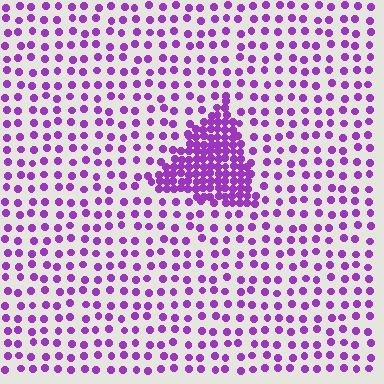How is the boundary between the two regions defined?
The boundary is defined by a change in element density (approximately 3.1x ratio). All elements are the same color, size, and shape.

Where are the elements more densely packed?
The elements are more densely packed inside the triangle boundary.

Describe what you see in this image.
The image contains small purple elements arranged at two different densities. A triangle-shaped region is visible where the elements are more densely packed than the surrounding area.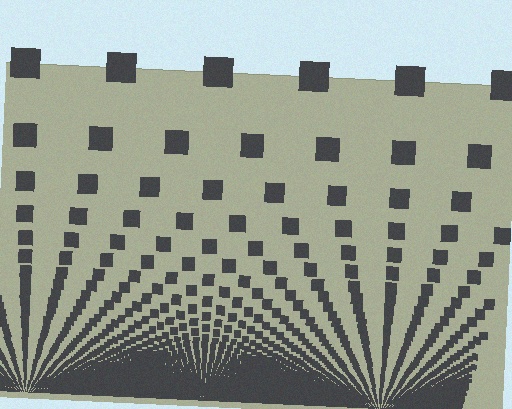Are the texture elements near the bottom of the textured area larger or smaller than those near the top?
Smaller. The gradient is inverted — elements near the bottom are smaller and denser.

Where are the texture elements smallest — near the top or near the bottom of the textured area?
Near the bottom.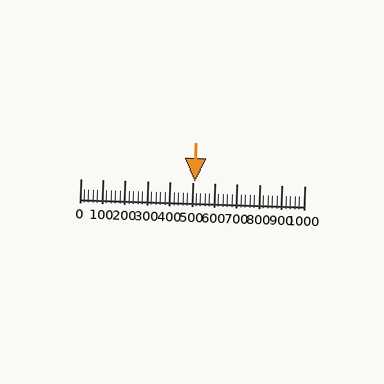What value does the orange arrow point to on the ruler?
The orange arrow points to approximately 512.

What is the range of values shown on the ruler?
The ruler shows values from 0 to 1000.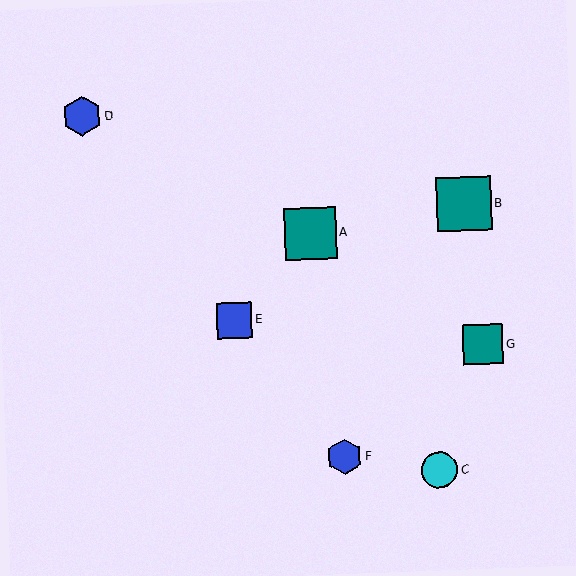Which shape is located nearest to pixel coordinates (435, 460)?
The cyan circle (labeled C) at (440, 470) is nearest to that location.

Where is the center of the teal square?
The center of the teal square is at (483, 345).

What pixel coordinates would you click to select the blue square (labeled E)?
Click at (234, 320) to select the blue square E.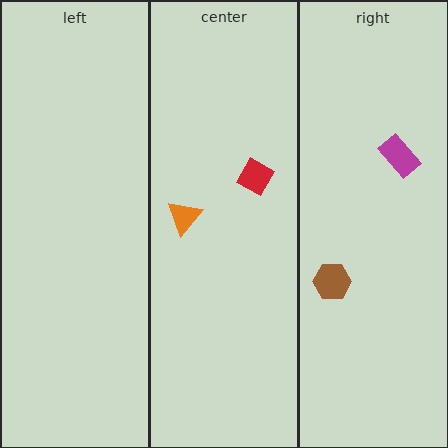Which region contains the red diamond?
The center region.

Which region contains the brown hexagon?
The right region.